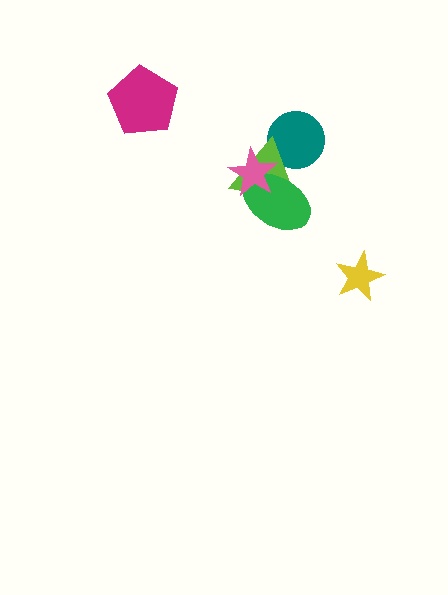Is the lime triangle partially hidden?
Yes, it is partially covered by another shape.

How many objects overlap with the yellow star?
0 objects overlap with the yellow star.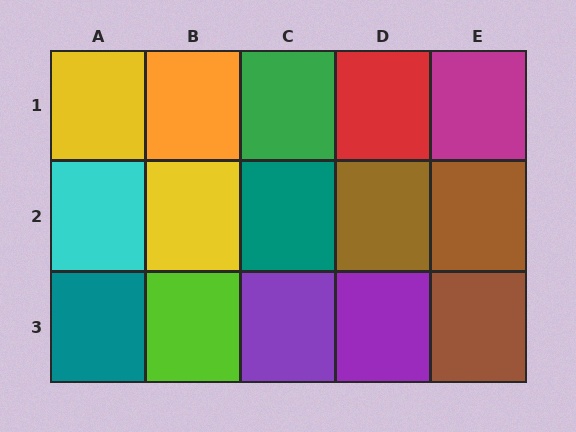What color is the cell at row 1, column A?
Yellow.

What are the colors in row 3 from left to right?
Teal, lime, purple, purple, brown.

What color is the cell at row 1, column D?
Red.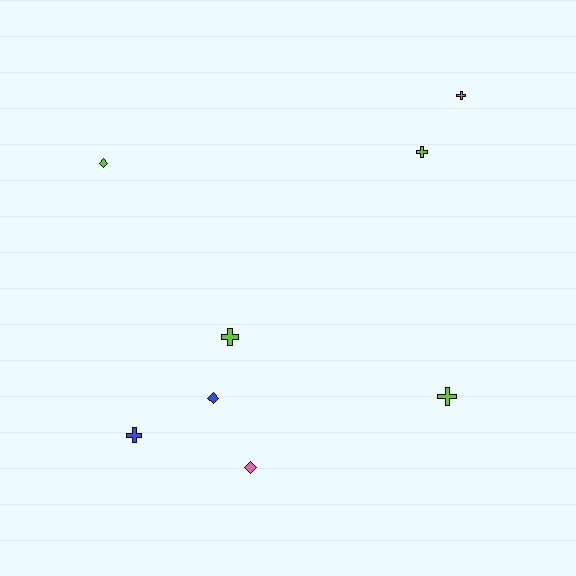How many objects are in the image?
There are 8 objects.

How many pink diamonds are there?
There is 1 pink diamond.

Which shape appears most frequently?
Cross, with 5 objects.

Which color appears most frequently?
Lime, with 4 objects.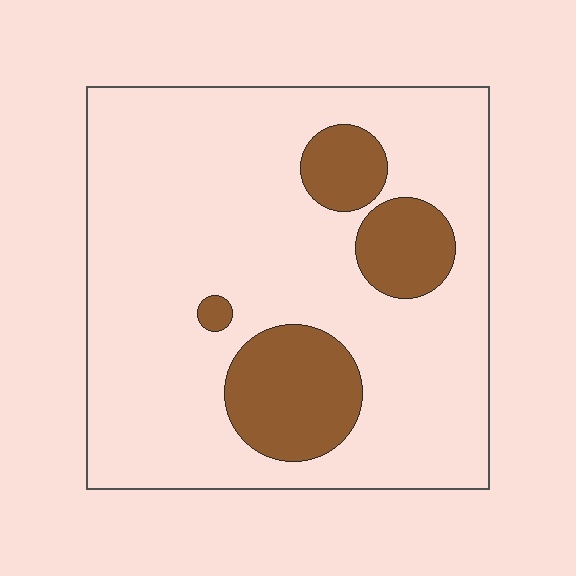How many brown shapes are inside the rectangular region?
4.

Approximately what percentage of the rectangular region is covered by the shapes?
Approximately 20%.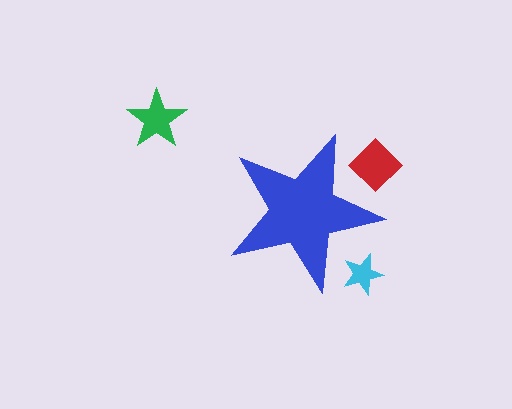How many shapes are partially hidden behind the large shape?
2 shapes are partially hidden.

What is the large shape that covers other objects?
A blue star.